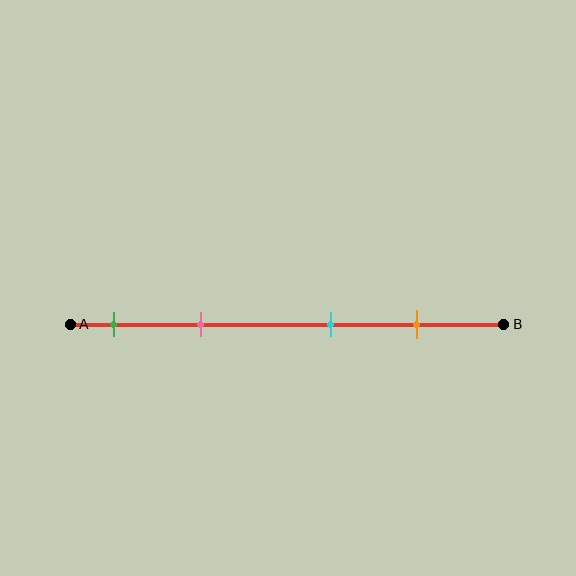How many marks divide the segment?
There are 4 marks dividing the segment.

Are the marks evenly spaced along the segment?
No, the marks are not evenly spaced.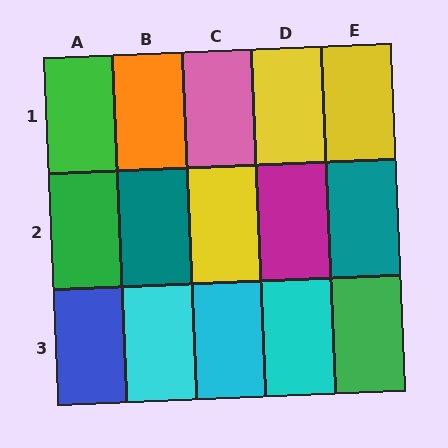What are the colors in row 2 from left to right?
Green, teal, yellow, magenta, teal.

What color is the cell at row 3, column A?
Blue.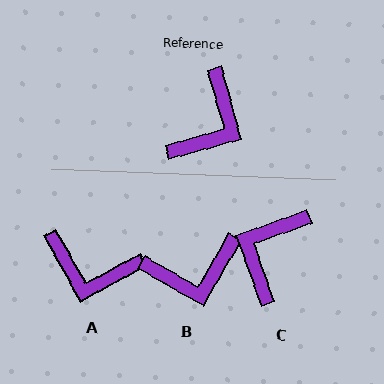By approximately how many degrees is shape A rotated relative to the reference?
Approximately 77 degrees clockwise.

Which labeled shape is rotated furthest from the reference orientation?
C, about 176 degrees away.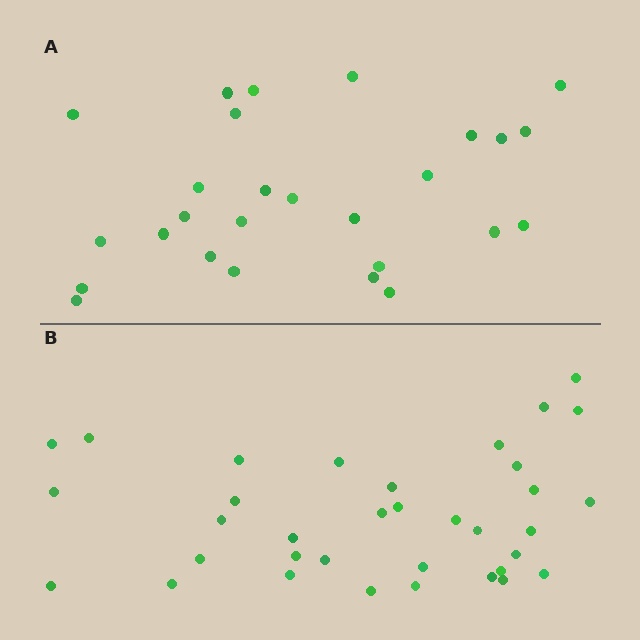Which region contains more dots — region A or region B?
Region B (the bottom region) has more dots.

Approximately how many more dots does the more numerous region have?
Region B has roughly 8 or so more dots than region A.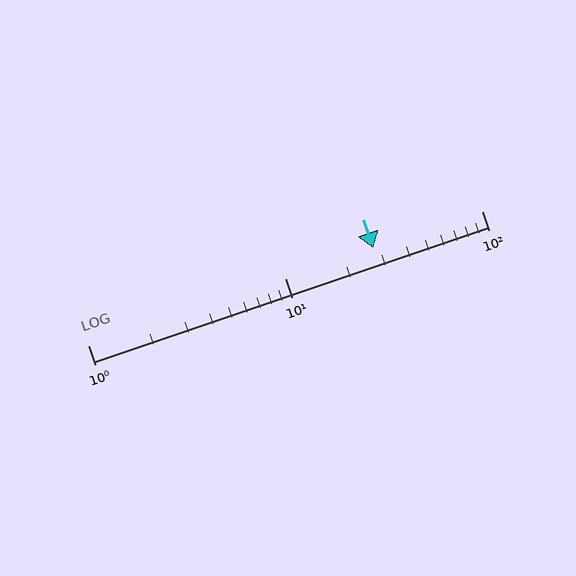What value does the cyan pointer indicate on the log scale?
The pointer indicates approximately 28.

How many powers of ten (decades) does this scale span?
The scale spans 2 decades, from 1 to 100.